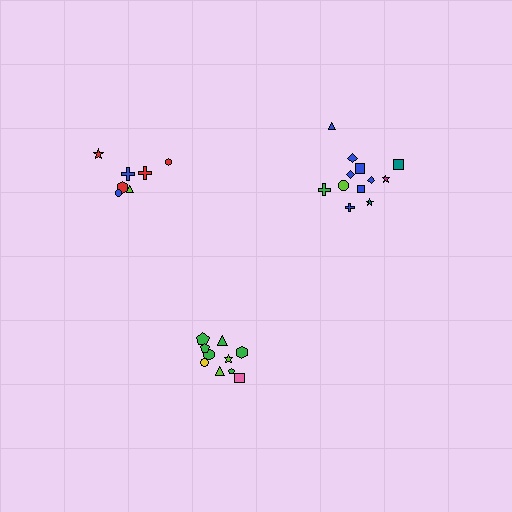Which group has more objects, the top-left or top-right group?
The top-right group.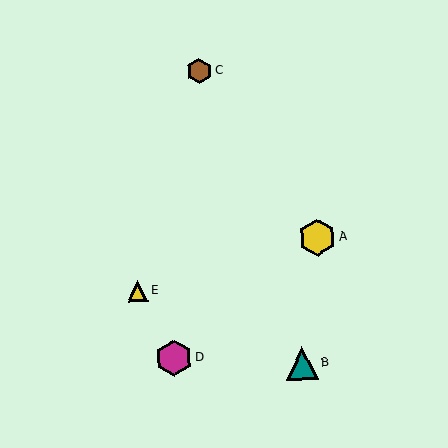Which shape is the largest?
The yellow hexagon (labeled A) is the largest.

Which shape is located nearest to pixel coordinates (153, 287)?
The yellow triangle (labeled E) at (138, 291) is nearest to that location.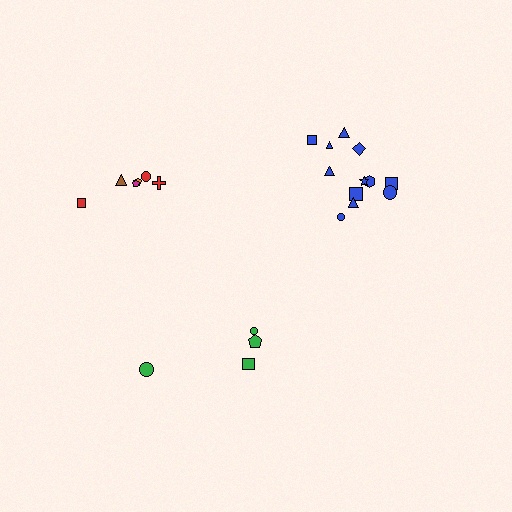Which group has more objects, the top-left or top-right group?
The top-right group.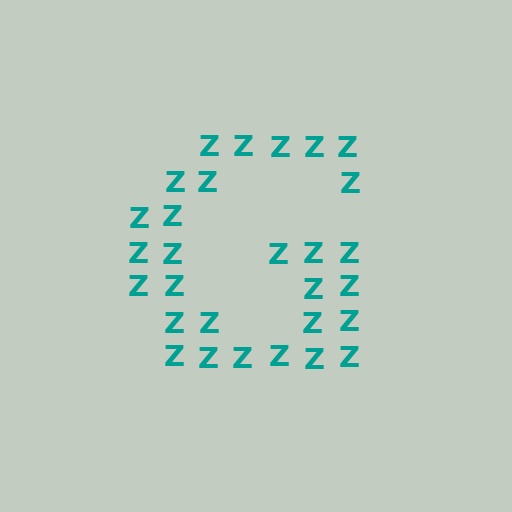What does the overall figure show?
The overall figure shows the letter G.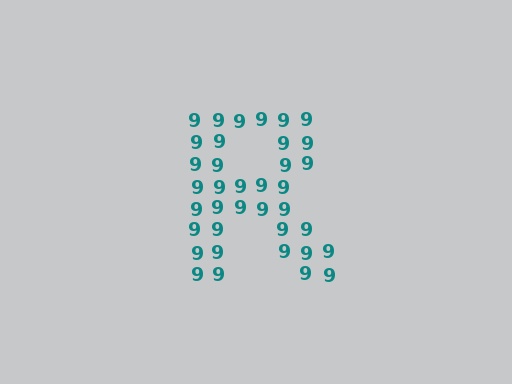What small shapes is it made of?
It is made of small digit 9's.